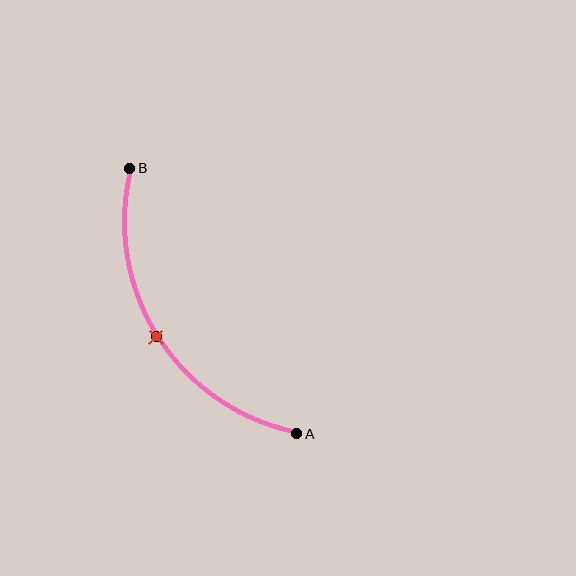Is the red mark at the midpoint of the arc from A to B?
Yes. The red mark lies on the arc at equal arc-length from both A and B — it is the arc midpoint.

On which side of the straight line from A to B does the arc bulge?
The arc bulges to the left of the straight line connecting A and B.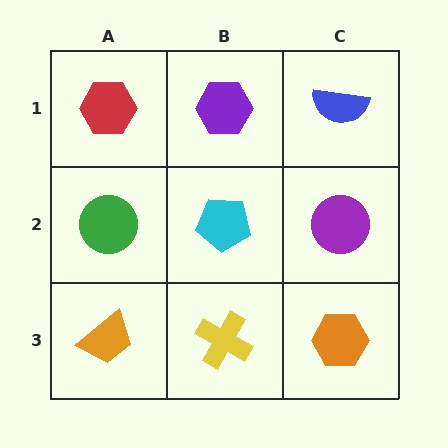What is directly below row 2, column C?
An orange hexagon.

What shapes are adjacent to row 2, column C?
A blue semicircle (row 1, column C), an orange hexagon (row 3, column C), a cyan pentagon (row 2, column B).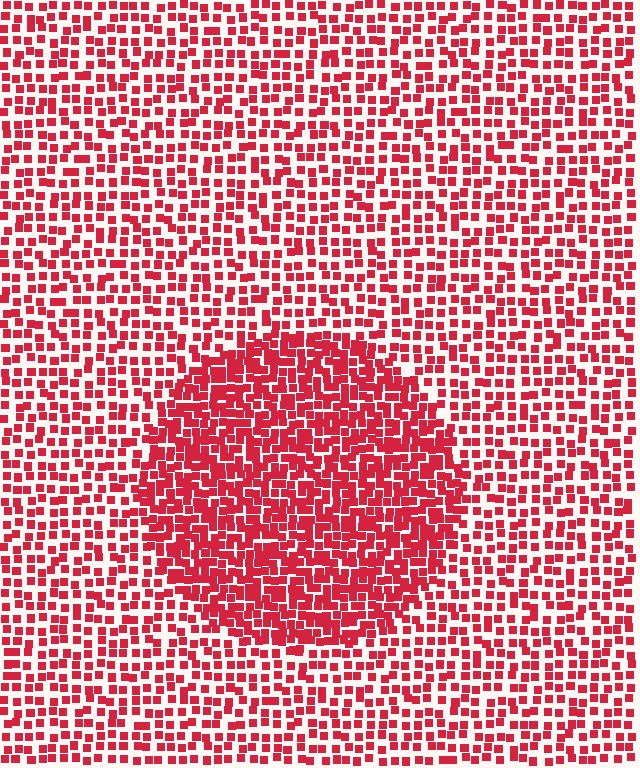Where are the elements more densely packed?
The elements are more densely packed inside the circle boundary.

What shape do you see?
I see a circle.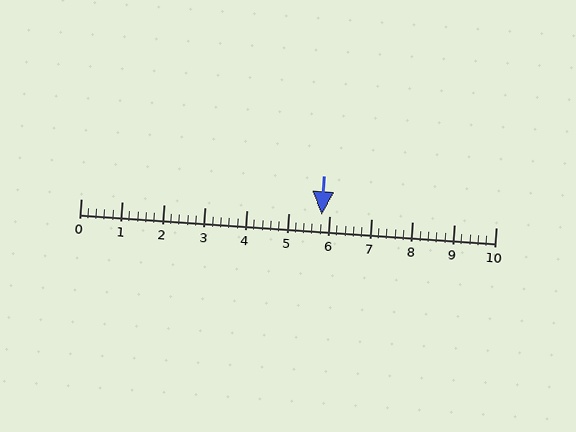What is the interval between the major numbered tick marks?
The major tick marks are spaced 1 units apart.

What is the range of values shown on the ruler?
The ruler shows values from 0 to 10.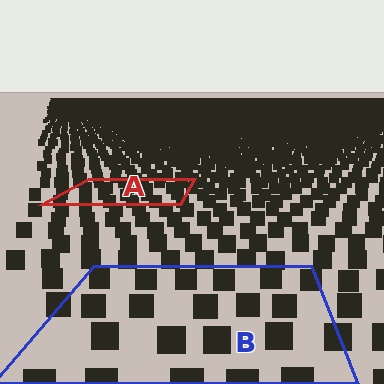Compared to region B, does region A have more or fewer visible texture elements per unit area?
Region A has more texture elements per unit area — they are packed more densely because it is farther away.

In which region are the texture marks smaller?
The texture marks are smaller in region A, because it is farther away.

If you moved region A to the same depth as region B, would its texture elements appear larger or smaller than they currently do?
They would appear larger. At a closer depth, the same texture elements are projected at a bigger on-screen size.